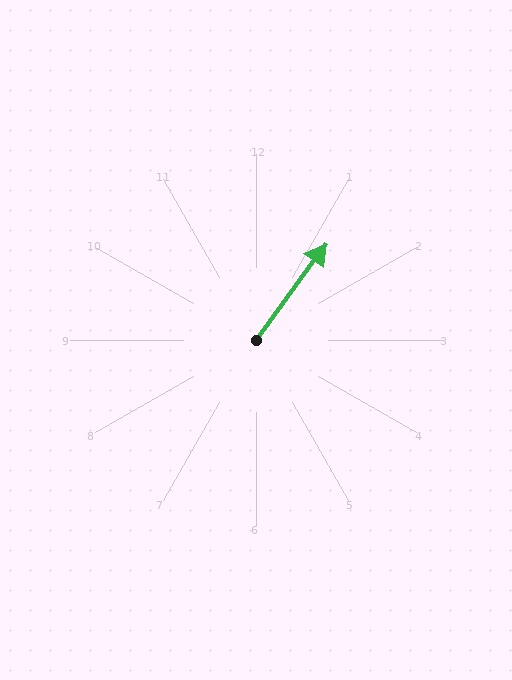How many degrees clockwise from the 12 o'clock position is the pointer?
Approximately 36 degrees.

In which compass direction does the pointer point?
Northeast.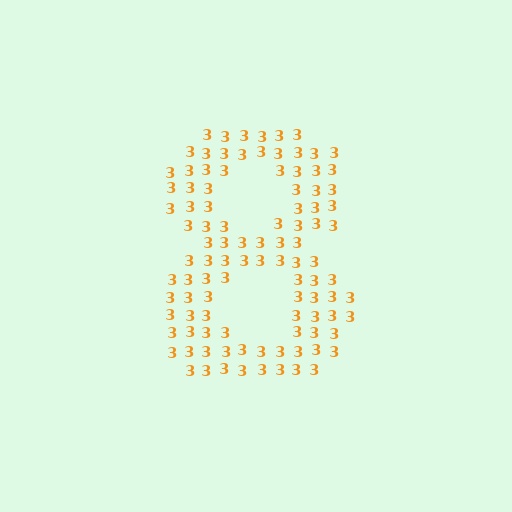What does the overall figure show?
The overall figure shows the digit 8.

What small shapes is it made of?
It is made of small digit 3's.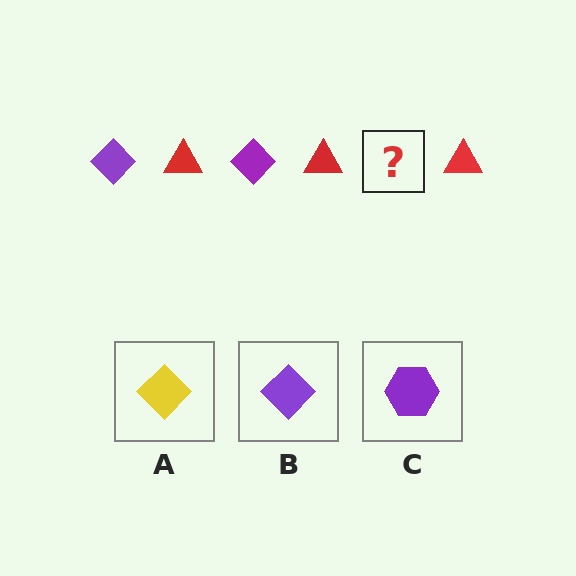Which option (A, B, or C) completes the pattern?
B.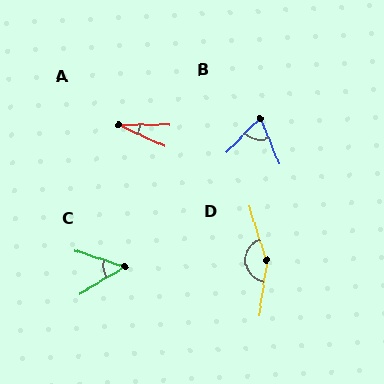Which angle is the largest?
D, at approximately 155 degrees.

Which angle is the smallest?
A, at approximately 24 degrees.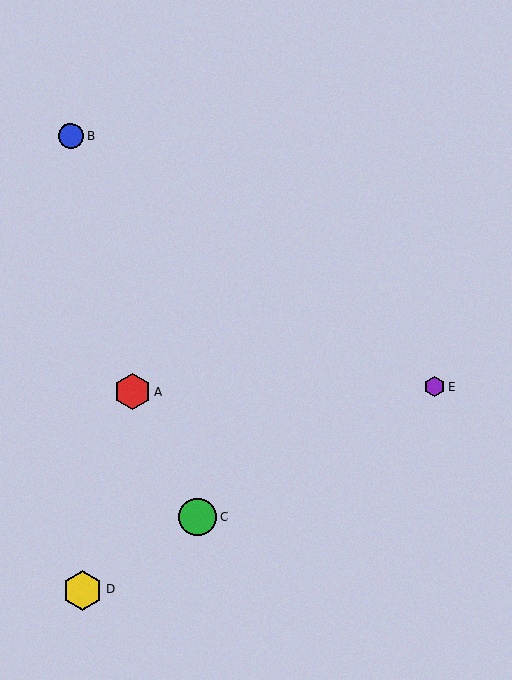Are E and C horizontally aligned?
No, E is at y≈387 and C is at y≈517.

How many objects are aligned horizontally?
2 objects (A, E) are aligned horizontally.